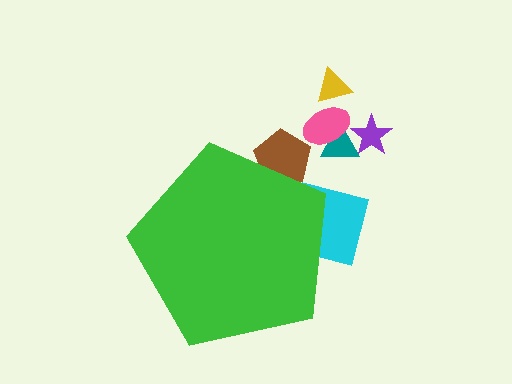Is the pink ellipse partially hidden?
No, the pink ellipse is fully visible.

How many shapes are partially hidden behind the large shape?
2 shapes are partially hidden.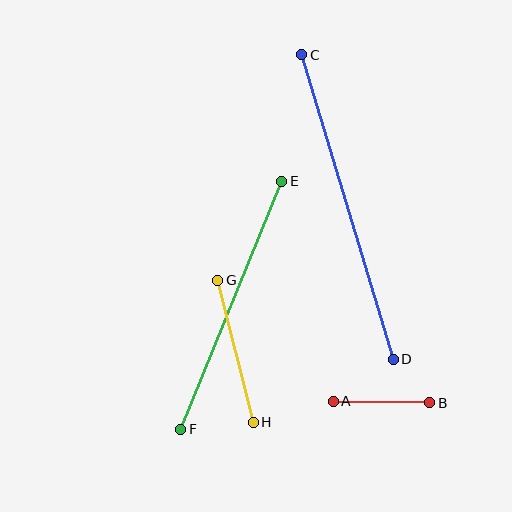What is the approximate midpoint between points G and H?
The midpoint is at approximately (235, 351) pixels.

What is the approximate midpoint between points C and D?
The midpoint is at approximately (348, 207) pixels.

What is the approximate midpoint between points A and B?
The midpoint is at approximately (381, 402) pixels.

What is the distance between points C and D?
The distance is approximately 318 pixels.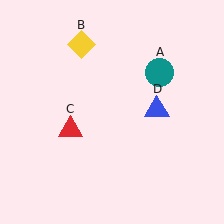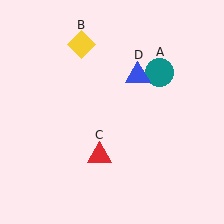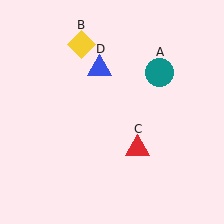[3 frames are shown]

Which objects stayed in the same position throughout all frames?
Teal circle (object A) and yellow diamond (object B) remained stationary.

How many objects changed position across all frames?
2 objects changed position: red triangle (object C), blue triangle (object D).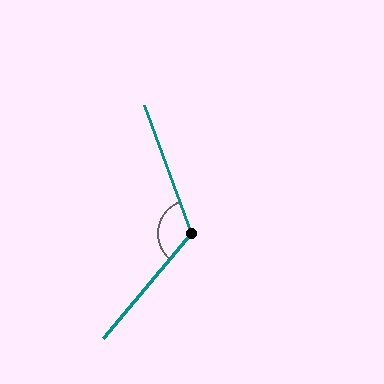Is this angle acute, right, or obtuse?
It is obtuse.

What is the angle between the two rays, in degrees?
Approximately 120 degrees.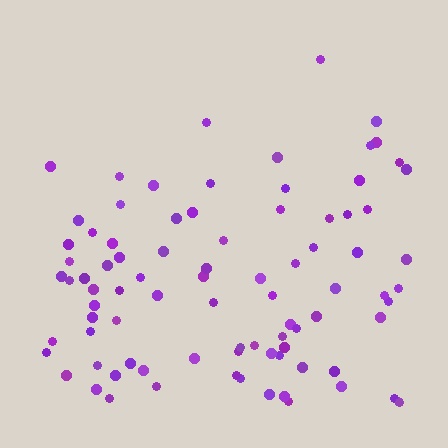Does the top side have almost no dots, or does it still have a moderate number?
Still a moderate number, just noticeably fewer than the bottom.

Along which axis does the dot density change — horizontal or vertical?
Vertical.